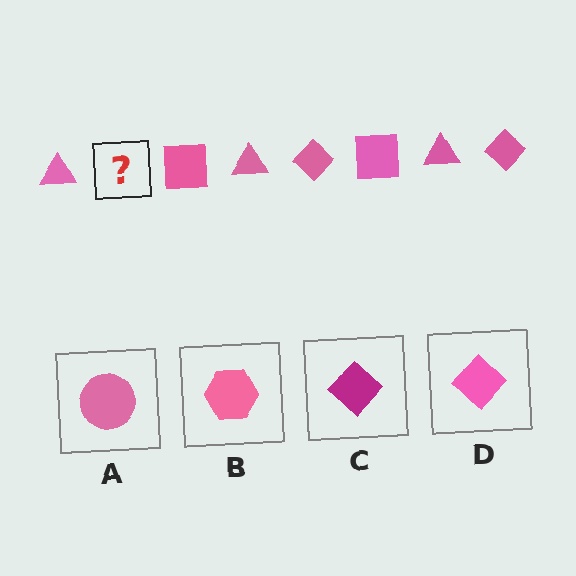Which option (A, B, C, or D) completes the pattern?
D.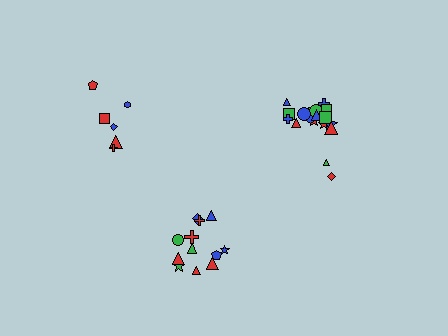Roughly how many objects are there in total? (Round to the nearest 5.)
Roughly 35 objects in total.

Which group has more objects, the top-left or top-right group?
The top-right group.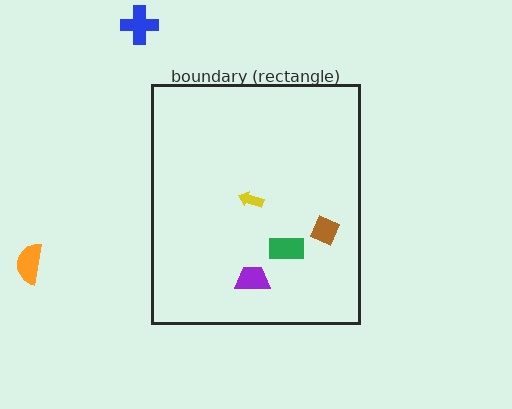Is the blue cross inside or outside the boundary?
Outside.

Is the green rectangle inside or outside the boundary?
Inside.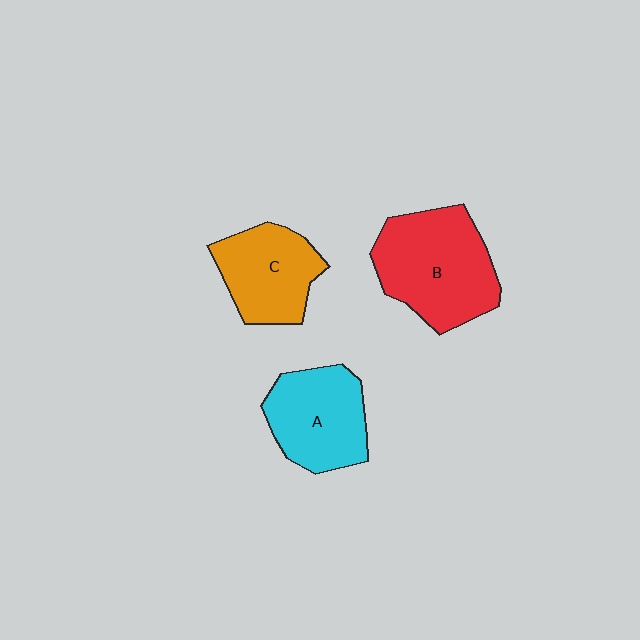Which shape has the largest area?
Shape B (red).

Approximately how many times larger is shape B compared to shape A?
Approximately 1.3 times.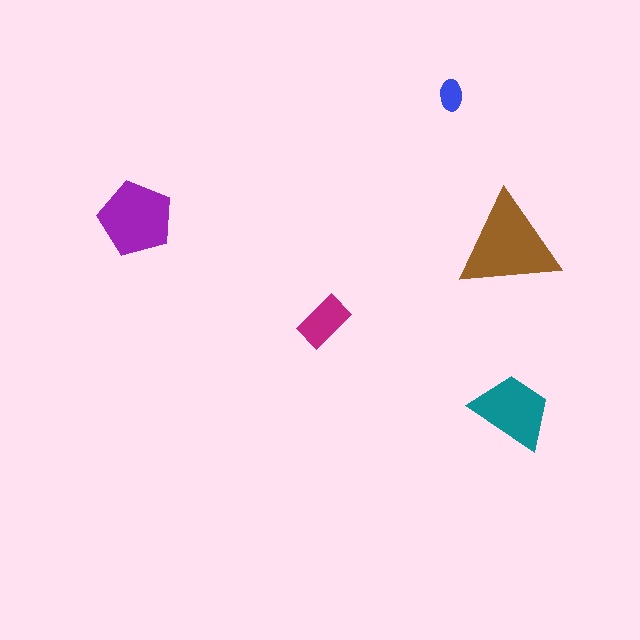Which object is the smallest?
The blue ellipse.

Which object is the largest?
The brown triangle.